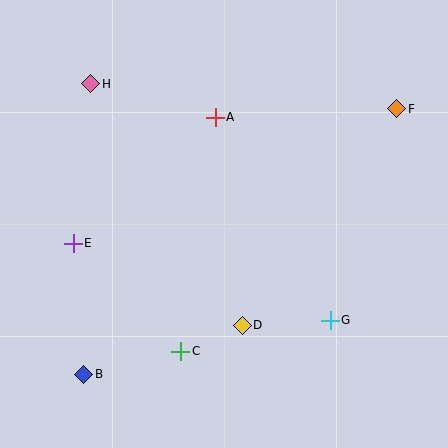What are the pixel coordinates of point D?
Point D is at (242, 325).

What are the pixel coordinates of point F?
Point F is at (397, 109).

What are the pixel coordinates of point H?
Point H is at (91, 84).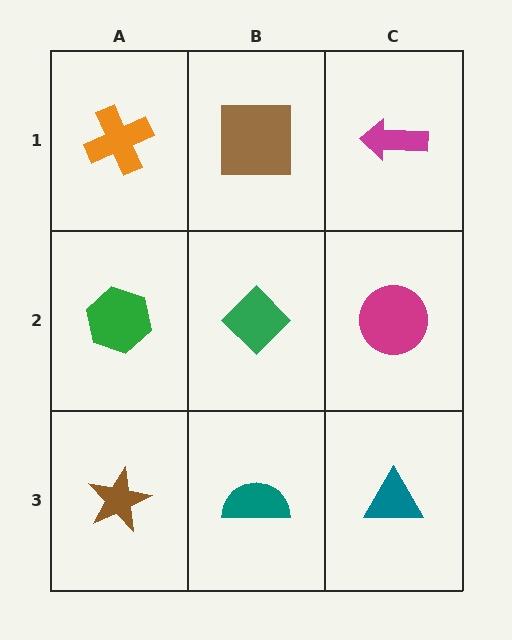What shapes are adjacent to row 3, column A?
A green hexagon (row 2, column A), a teal semicircle (row 3, column B).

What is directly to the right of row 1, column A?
A brown square.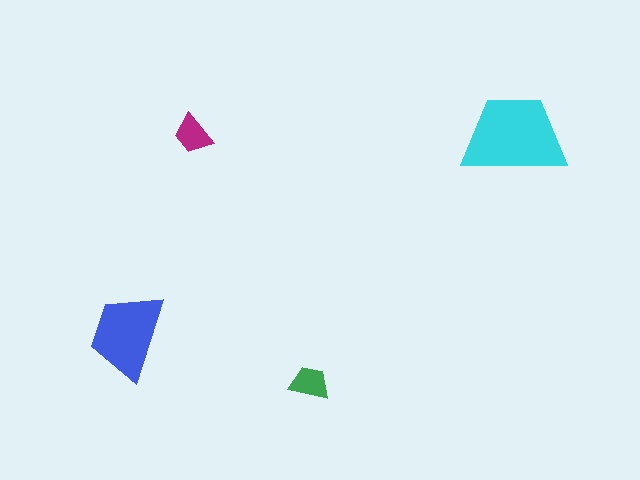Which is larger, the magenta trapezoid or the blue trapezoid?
The blue one.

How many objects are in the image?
There are 4 objects in the image.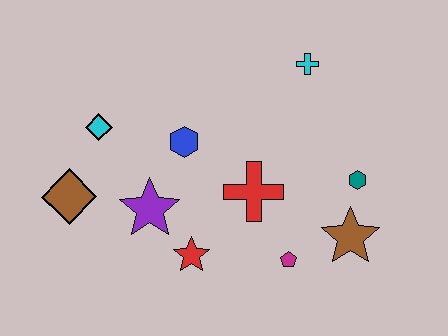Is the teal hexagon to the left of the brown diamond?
No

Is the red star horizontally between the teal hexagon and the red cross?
No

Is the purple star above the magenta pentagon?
Yes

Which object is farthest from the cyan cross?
The brown diamond is farthest from the cyan cross.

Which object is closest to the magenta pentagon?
The brown star is closest to the magenta pentagon.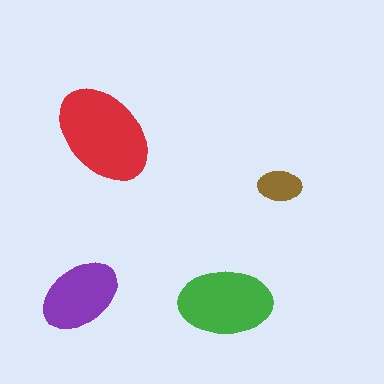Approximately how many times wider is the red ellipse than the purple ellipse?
About 1.5 times wider.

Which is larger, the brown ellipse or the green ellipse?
The green one.